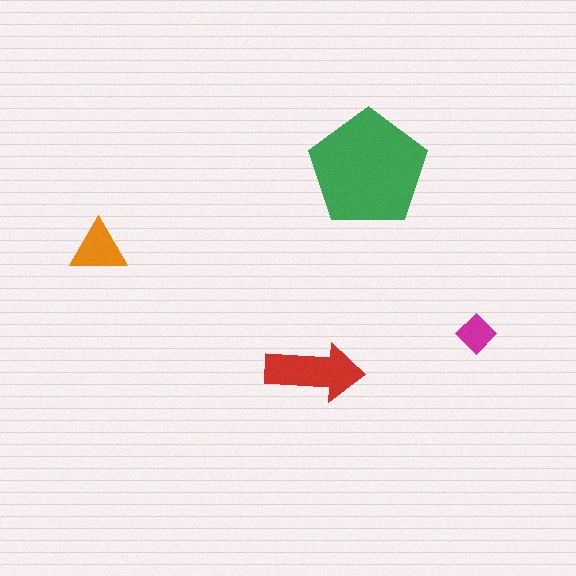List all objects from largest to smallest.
The green pentagon, the red arrow, the orange triangle, the magenta diamond.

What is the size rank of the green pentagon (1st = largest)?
1st.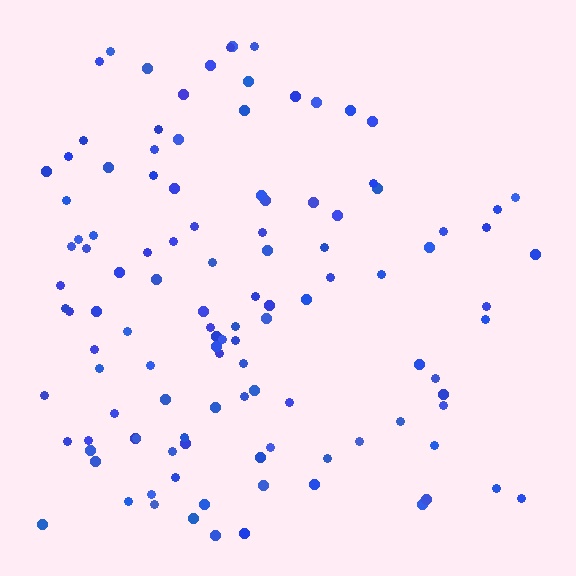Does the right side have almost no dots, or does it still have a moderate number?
Still a moderate number, just noticeably fewer than the left.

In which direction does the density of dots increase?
From right to left, with the left side densest.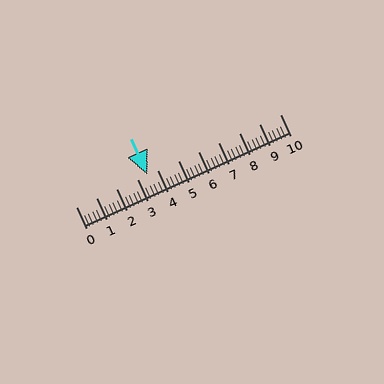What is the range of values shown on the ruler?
The ruler shows values from 0 to 10.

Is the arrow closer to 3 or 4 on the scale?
The arrow is closer to 4.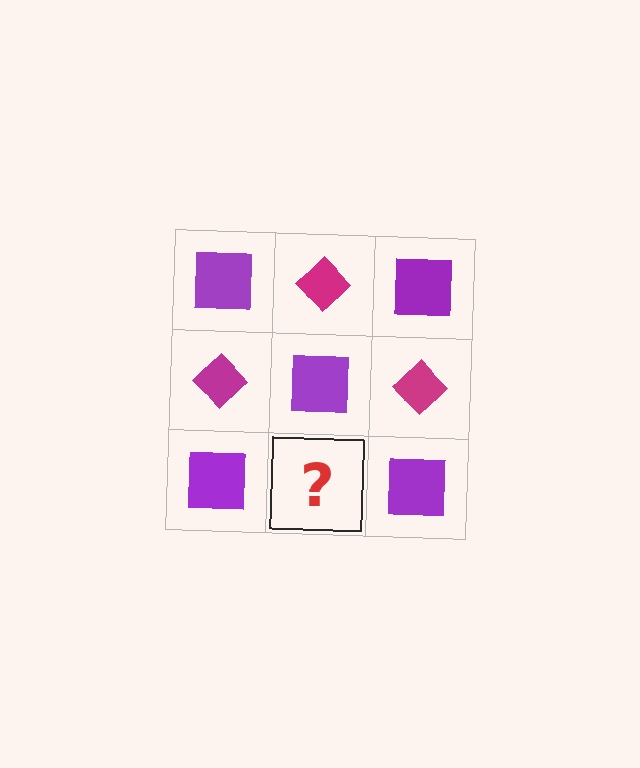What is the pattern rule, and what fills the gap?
The rule is that it alternates purple square and magenta diamond in a checkerboard pattern. The gap should be filled with a magenta diamond.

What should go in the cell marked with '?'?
The missing cell should contain a magenta diamond.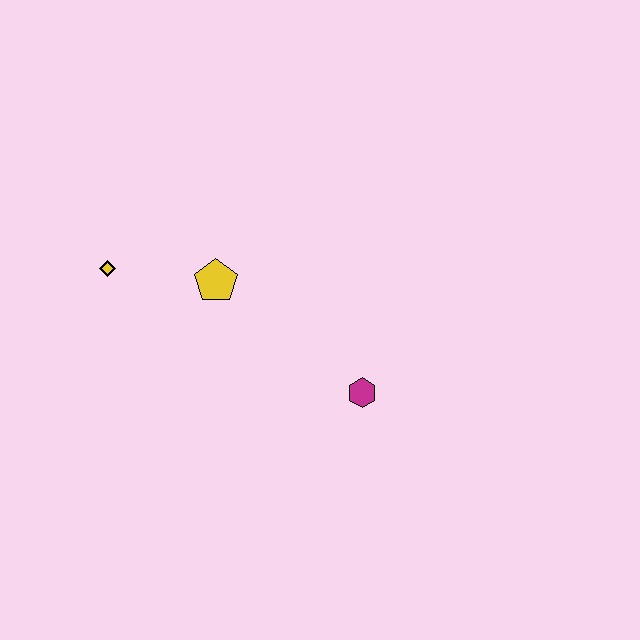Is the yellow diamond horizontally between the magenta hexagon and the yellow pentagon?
No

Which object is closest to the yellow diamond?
The yellow pentagon is closest to the yellow diamond.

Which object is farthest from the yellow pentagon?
The magenta hexagon is farthest from the yellow pentagon.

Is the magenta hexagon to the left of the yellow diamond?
No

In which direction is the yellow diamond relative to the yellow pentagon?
The yellow diamond is to the left of the yellow pentagon.